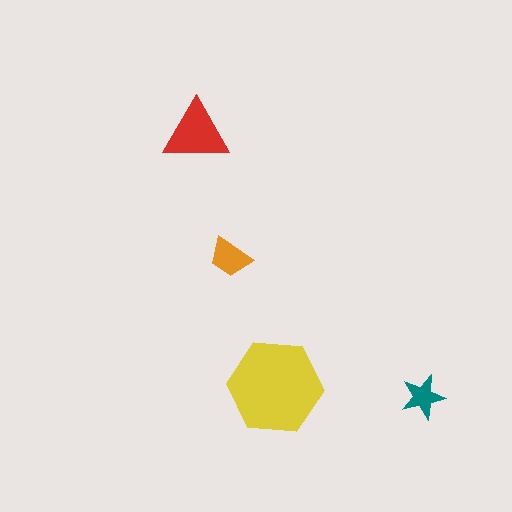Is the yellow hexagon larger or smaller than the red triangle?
Larger.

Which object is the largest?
The yellow hexagon.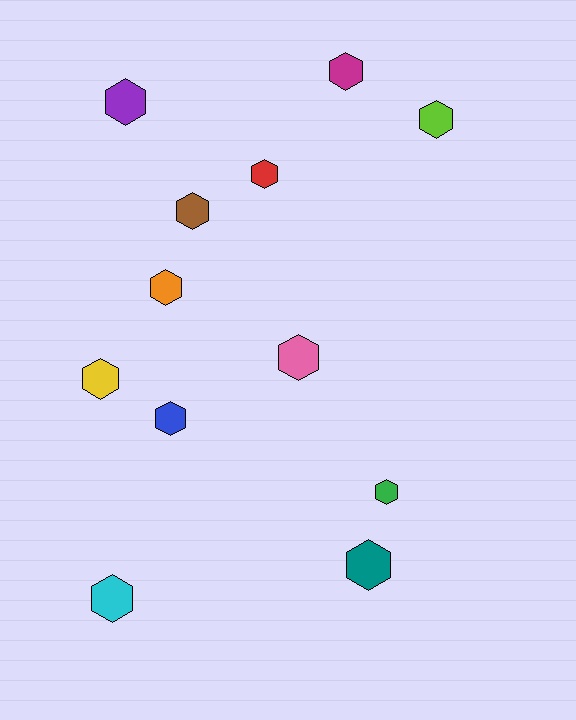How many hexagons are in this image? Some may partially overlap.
There are 12 hexagons.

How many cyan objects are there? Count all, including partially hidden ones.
There is 1 cyan object.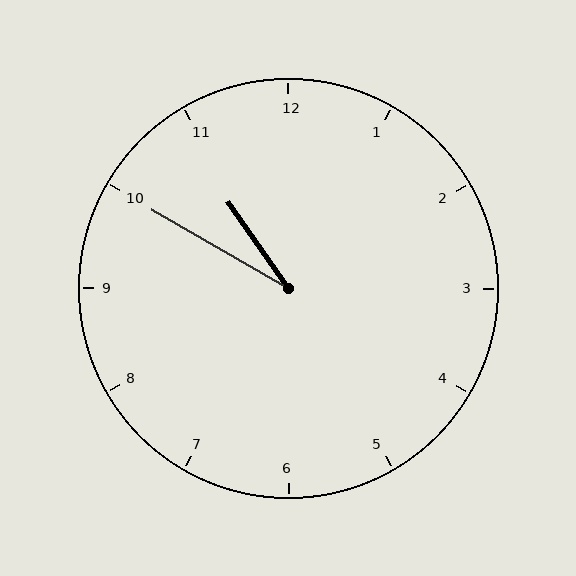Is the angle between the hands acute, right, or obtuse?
It is acute.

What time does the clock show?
10:50.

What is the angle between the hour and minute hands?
Approximately 25 degrees.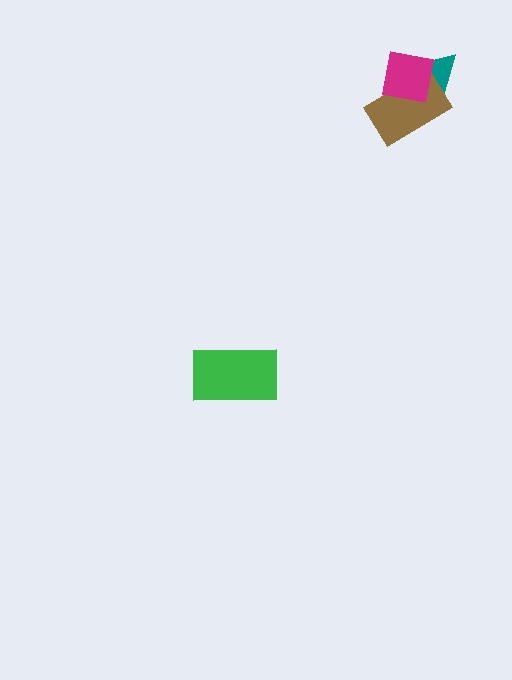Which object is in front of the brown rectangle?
The magenta square is in front of the brown rectangle.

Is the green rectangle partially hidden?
No, no other shape covers it.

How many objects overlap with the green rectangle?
0 objects overlap with the green rectangle.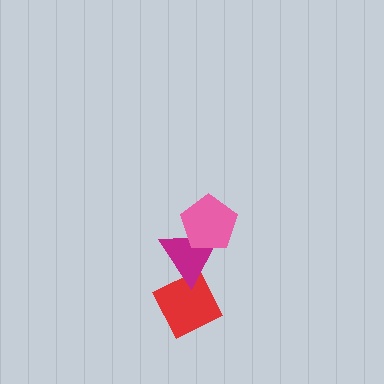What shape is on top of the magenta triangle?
The pink pentagon is on top of the magenta triangle.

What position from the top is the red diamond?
The red diamond is 3rd from the top.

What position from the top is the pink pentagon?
The pink pentagon is 1st from the top.